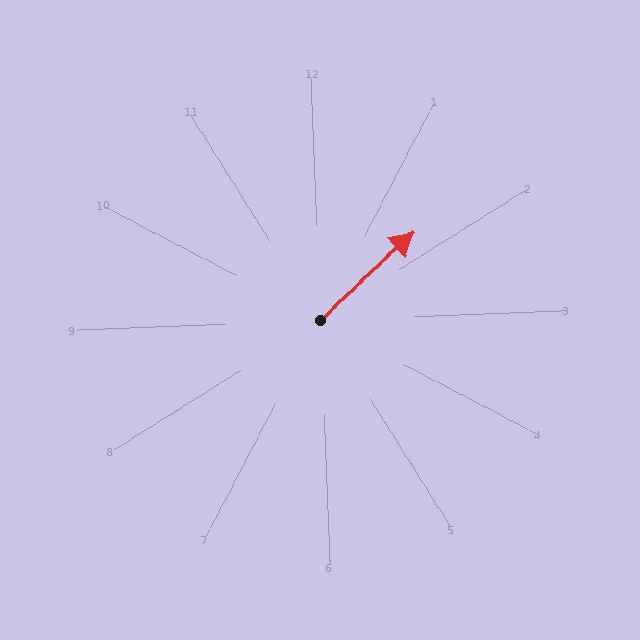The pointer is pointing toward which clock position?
Roughly 2 o'clock.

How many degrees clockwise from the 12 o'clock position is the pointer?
Approximately 49 degrees.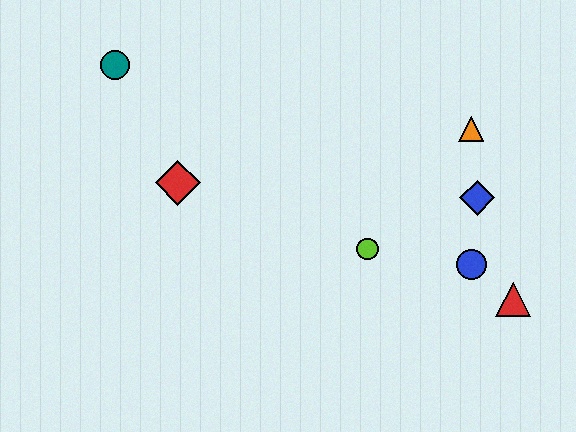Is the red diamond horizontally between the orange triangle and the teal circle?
Yes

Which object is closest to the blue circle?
The red triangle is closest to the blue circle.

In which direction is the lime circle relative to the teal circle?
The lime circle is to the right of the teal circle.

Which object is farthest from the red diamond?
The red triangle is farthest from the red diamond.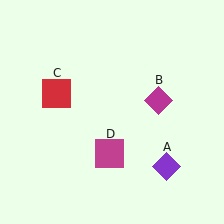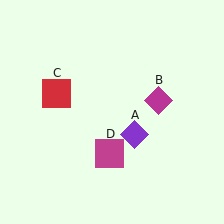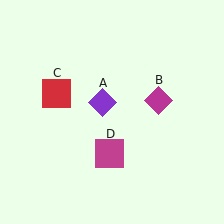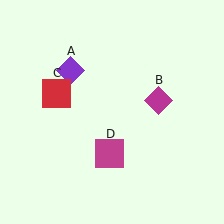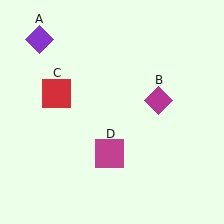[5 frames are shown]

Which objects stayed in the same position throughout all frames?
Magenta diamond (object B) and red square (object C) and magenta square (object D) remained stationary.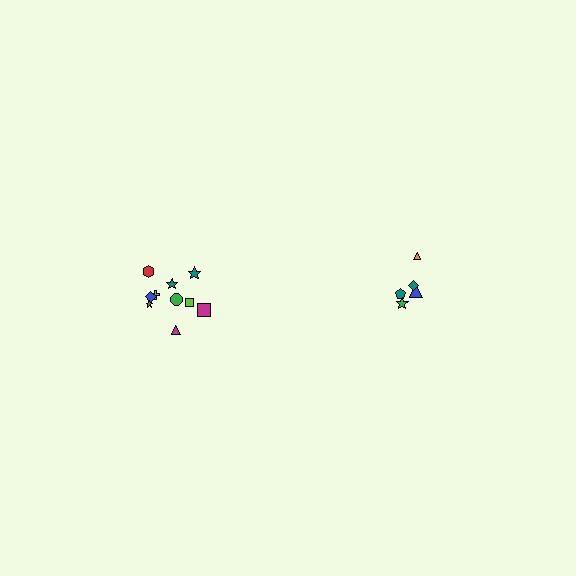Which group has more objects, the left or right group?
The left group.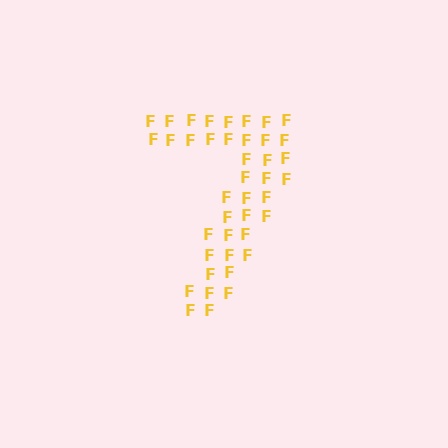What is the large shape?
The large shape is the digit 7.